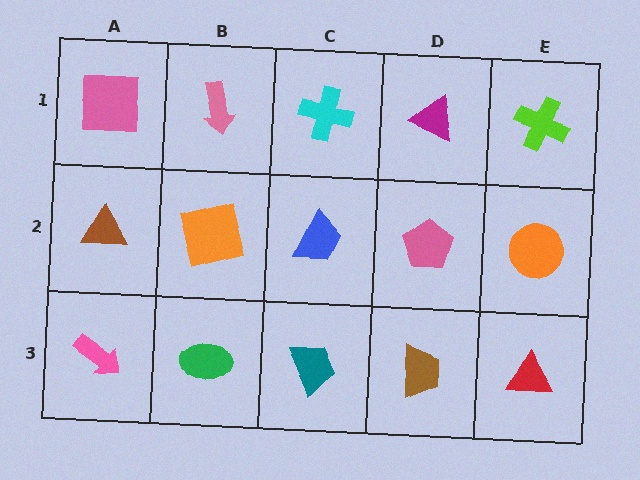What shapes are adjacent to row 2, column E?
A lime cross (row 1, column E), a red triangle (row 3, column E), a pink pentagon (row 2, column D).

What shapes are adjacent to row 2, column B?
A pink arrow (row 1, column B), a green ellipse (row 3, column B), a brown triangle (row 2, column A), a blue trapezoid (row 2, column C).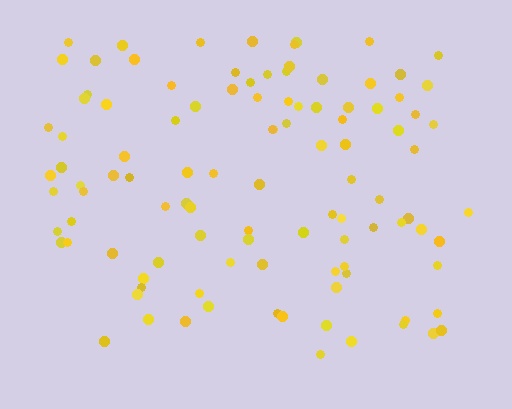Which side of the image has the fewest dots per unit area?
The bottom.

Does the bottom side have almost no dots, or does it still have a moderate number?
Still a moderate number, just noticeably fewer than the top.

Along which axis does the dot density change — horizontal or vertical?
Vertical.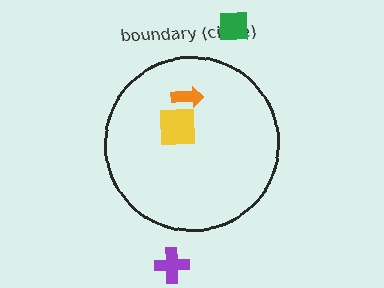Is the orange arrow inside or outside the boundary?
Inside.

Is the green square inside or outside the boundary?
Outside.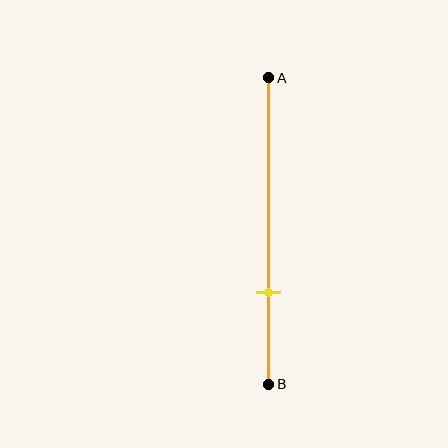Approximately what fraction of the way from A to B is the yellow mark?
The yellow mark is approximately 70% of the way from A to B.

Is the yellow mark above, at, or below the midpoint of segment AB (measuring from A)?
The yellow mark is below the midpoint of segment AB.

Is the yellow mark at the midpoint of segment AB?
No, the mark is at about 70% from A, not at the 50% midpoint.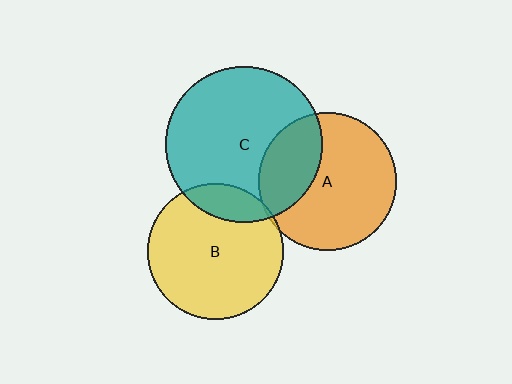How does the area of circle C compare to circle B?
Approximately 1.3 times.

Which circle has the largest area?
Circle C (teal).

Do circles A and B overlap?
Yes.